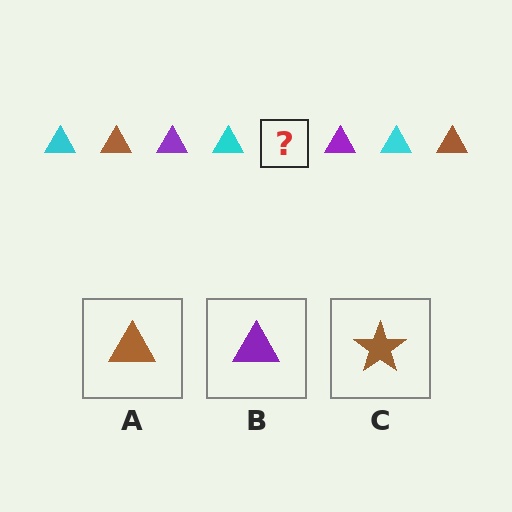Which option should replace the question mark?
Option A.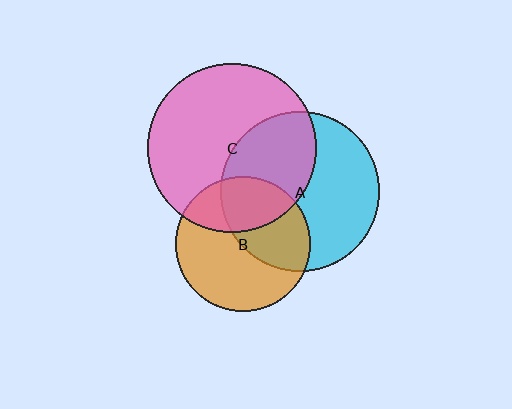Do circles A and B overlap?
Yes.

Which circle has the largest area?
Circle C (pink).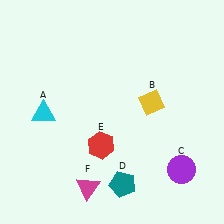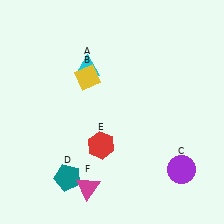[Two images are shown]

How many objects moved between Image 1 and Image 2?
3 objects moved between the two images.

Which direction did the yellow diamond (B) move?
The yellow diamond (B) moved left.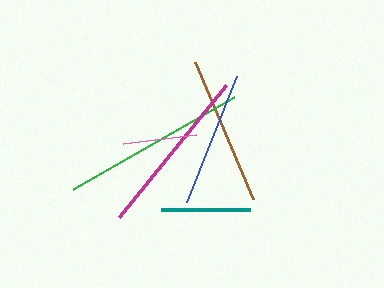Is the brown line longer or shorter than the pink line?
The brown line is longer than the pink line.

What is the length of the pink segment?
The pink segment is approximately 73 pixels long.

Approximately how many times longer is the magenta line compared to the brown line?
The magenta line is approximately 1.1 times the length of the brown line.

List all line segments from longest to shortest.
From longest to shortest: green, magenta, brown, blue, teal, pink.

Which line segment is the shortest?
The pink line is the shortest at approximately 73 pixels.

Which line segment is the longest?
The green line is the longest at approximately 186 pixels.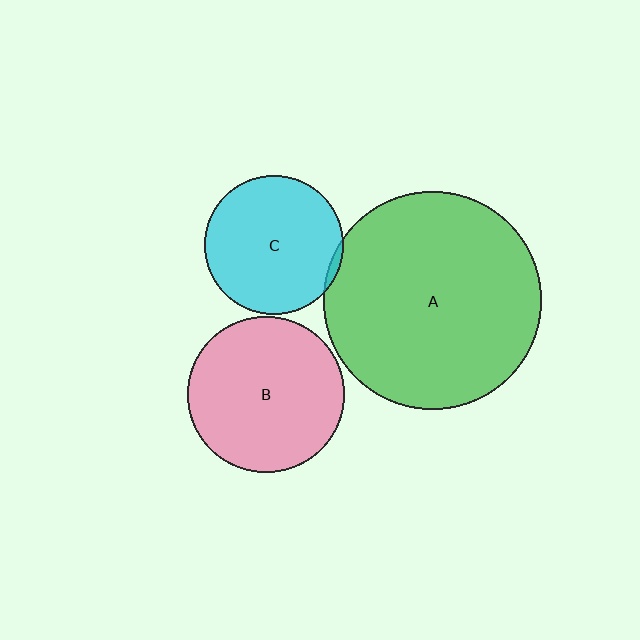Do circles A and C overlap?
Yes.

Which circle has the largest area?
Circle A (green).